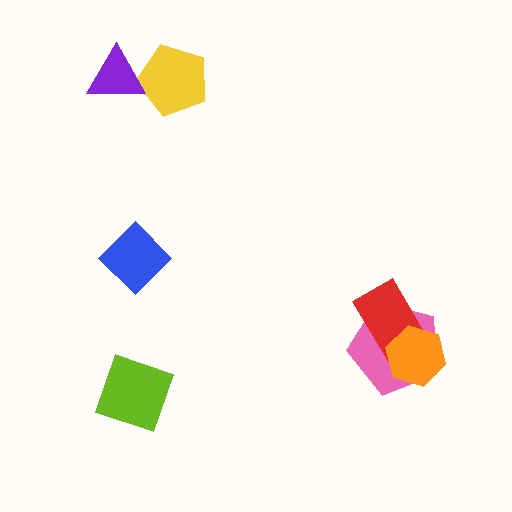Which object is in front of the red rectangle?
The orange hexagon is in front of the red rectangle.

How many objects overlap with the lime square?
0 objects overlap with the lime square.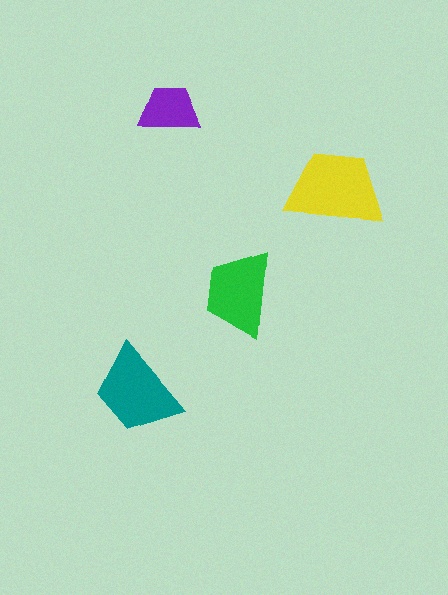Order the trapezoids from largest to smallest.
the yellow one, the teal one, the green one, the purple one.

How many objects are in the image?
There are 4 objects in the image.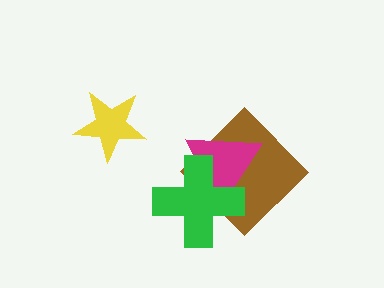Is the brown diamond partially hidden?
Yes, it is partially covered by another shape.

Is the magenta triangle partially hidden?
Yes, it is partially covered by another shape.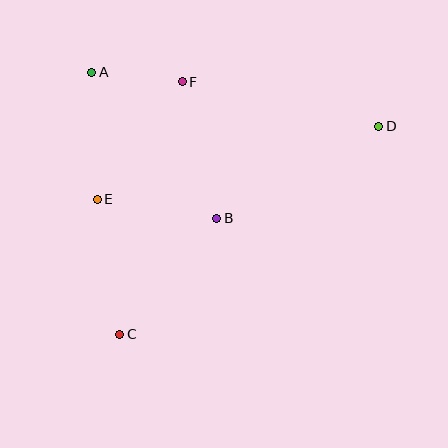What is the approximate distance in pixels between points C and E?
The distance between C and E is approximately 137 pixels.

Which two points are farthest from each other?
Points C and D are farthest from each other.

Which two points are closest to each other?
Points A and F are closest to each other.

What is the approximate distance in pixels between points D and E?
The distance between D and E is approximately 291 pixels.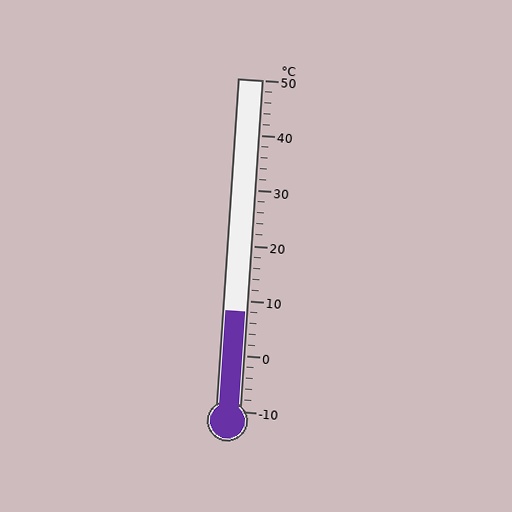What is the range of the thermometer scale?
The thermometer scale ranges from -10°C to 50°C.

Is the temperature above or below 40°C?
The temperature is below 40°C.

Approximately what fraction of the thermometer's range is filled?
The thermometer is filled to approximately 30% of its range.